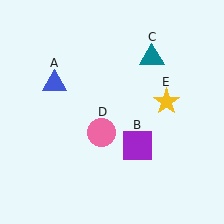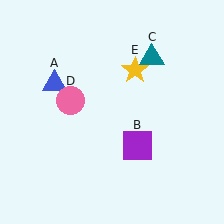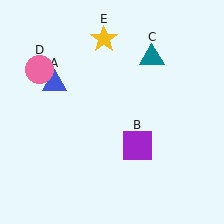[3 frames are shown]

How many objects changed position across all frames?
2 objects changed position: pink circle (object D), yellow star (object E).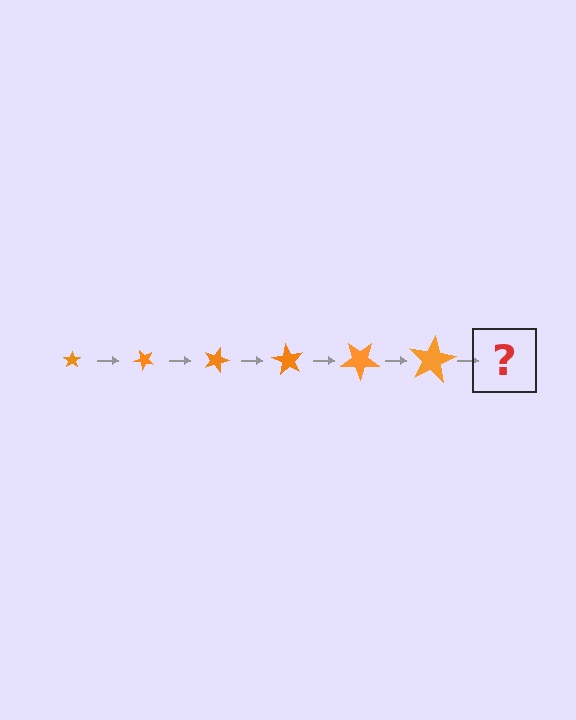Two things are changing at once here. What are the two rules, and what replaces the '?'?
The two rules are that the star grows larger each step and it rotates 45 degrees each step. The '?' should be a star, larger than the previous one and rotated 270 degrees from the start.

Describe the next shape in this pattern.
It should be a star, larger than the previous one and rotated 270 degrees from the start.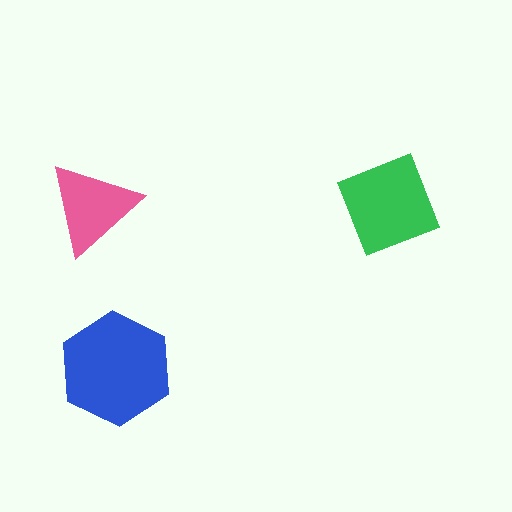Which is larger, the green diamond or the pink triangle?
The green diamond.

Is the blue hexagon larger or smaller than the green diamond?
Larger.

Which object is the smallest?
The pink triangle.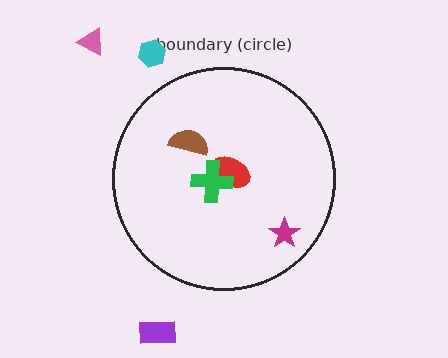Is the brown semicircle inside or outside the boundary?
Inside.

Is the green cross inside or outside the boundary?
Inside.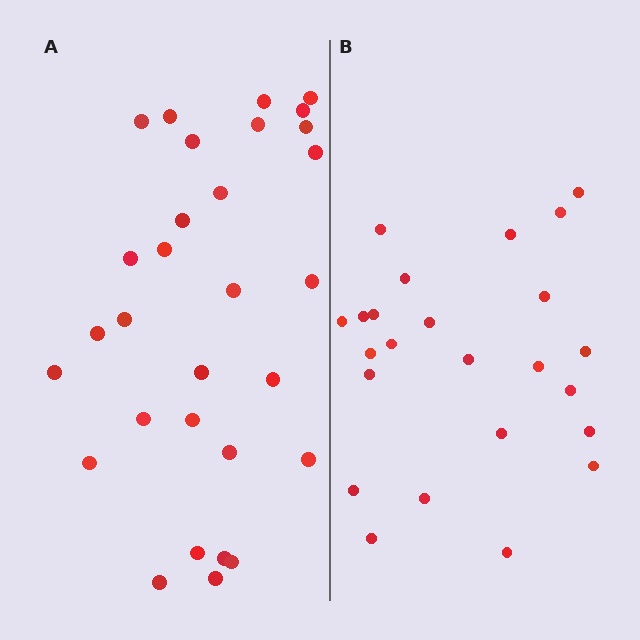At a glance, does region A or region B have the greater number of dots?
Region A (the left region) has more dots.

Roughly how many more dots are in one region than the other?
Region A has about 6 more dots than region B.